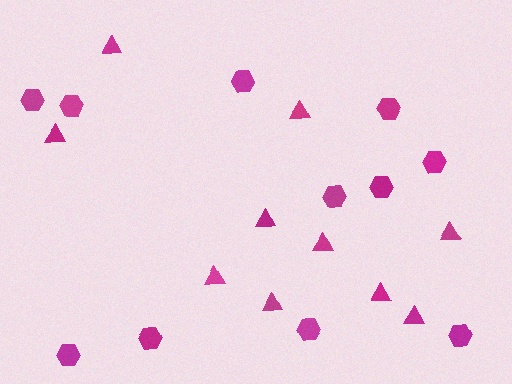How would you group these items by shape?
There are 2 groups: one group of hexagons (11) and one group of triangles (10).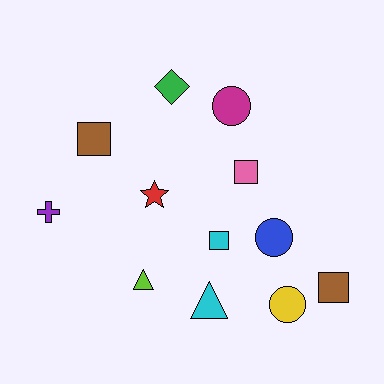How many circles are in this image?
There are 3 circles.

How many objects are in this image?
There are 12 objects.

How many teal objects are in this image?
There are no teal objects.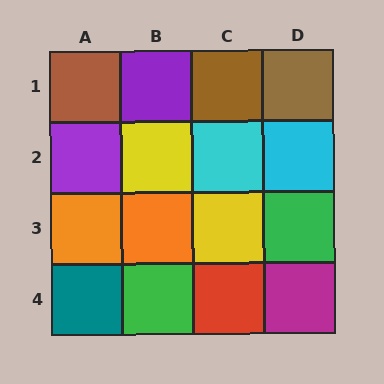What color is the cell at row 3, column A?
Orange.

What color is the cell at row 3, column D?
Green.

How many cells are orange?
2 cells are orange.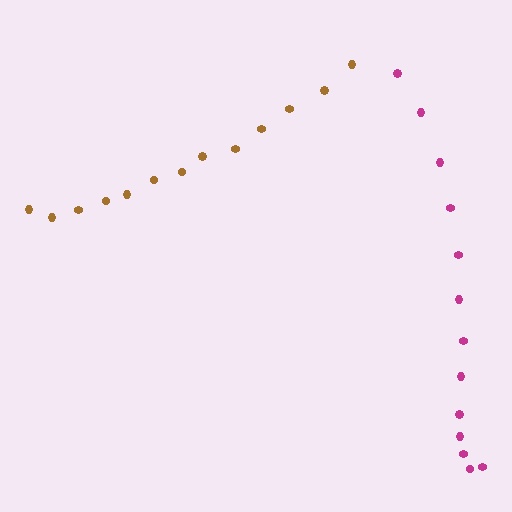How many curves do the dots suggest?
There are 2 distinct paths.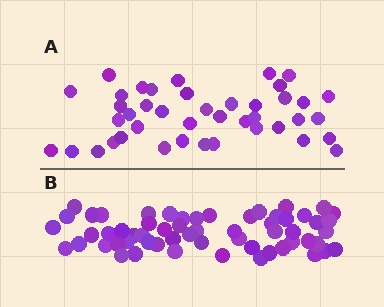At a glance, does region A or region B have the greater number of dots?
Region B (the bottom region) has more dots.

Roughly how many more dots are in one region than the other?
Region B has approximately 20 more dots than region A.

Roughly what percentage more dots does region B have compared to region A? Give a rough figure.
About 45% more.